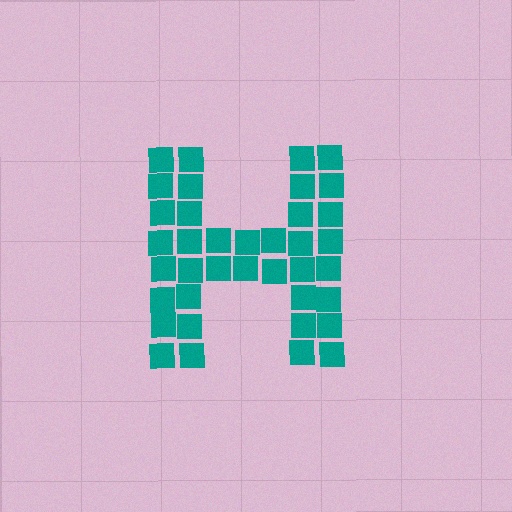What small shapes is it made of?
It is made of small squares.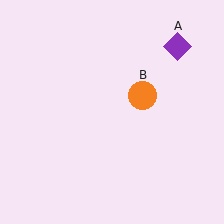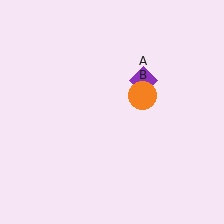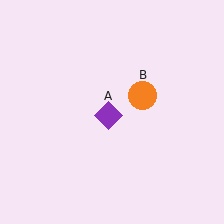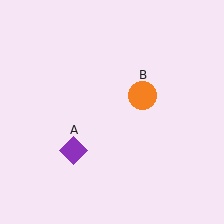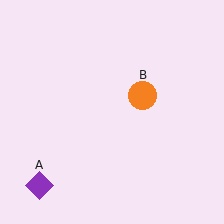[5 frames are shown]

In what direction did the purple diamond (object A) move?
The purple diamond (object A) moved down and to the left.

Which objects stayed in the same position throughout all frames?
Orange circle (object B) remained stationary.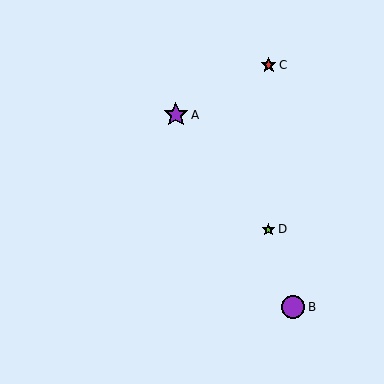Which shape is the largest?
The purple star (labeled A) is the largest.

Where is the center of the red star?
The center of the red star is at (269, 65).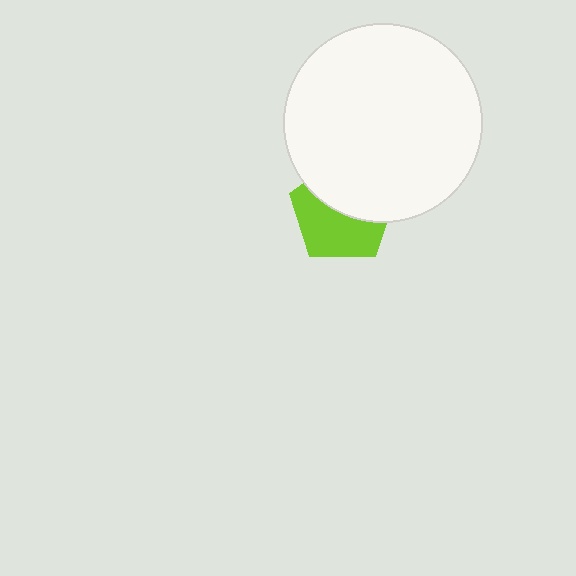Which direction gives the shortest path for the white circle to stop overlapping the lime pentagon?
Moving up gives the shortest separation.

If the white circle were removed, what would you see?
You would see the complete lime pentagon.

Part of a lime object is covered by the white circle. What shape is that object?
It is a pentagon.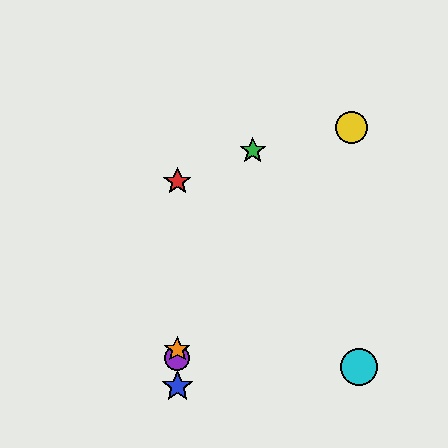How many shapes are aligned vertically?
4 shapes (the red star, the blue star, the purple circle, the orange star) are aligned vertically.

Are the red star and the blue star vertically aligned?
Yes, both are at x≈177.